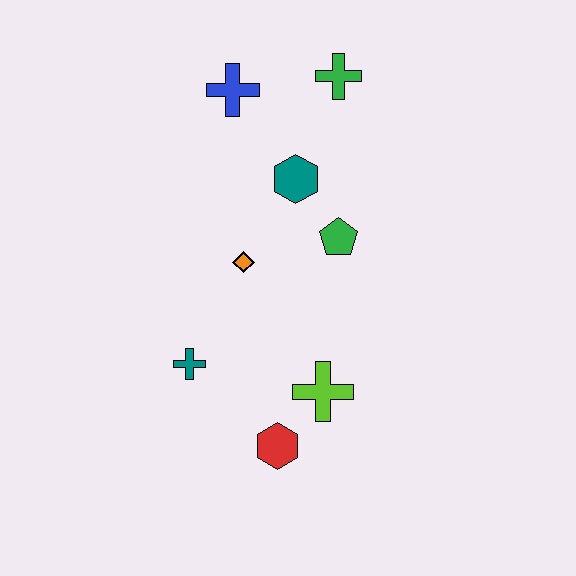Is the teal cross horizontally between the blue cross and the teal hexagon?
No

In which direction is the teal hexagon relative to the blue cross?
The teal hexagon is below the blue cross.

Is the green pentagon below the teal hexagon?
Yes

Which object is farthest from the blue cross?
The red hexagon is farthest from the blue cross.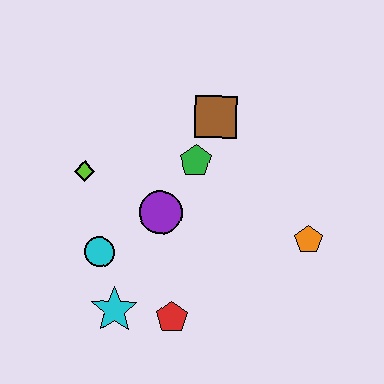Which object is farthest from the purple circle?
The orange pentagon is farthest from the purple circle.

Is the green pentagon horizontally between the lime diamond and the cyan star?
No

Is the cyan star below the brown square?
Yes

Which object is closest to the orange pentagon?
The green pentagon is closest to the orange pentagon.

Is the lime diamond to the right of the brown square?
No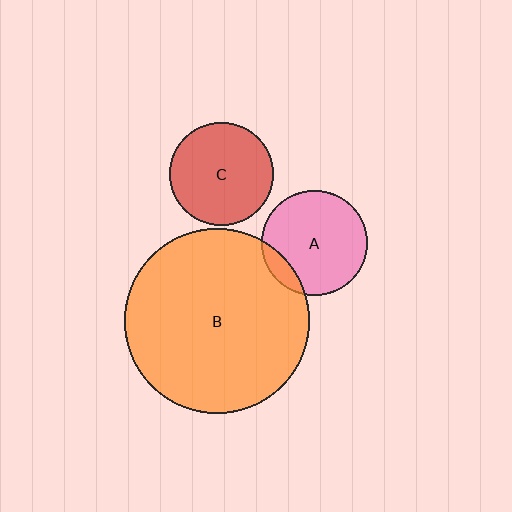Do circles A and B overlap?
Yes.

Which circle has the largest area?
Circle B (orange).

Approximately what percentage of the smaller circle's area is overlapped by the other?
Approximately 10%.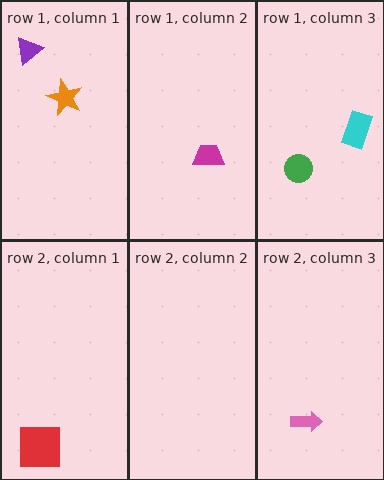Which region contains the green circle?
The row 1, column 3 region.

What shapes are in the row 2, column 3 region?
The pink arrow.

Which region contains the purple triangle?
The row 1, column 1 region.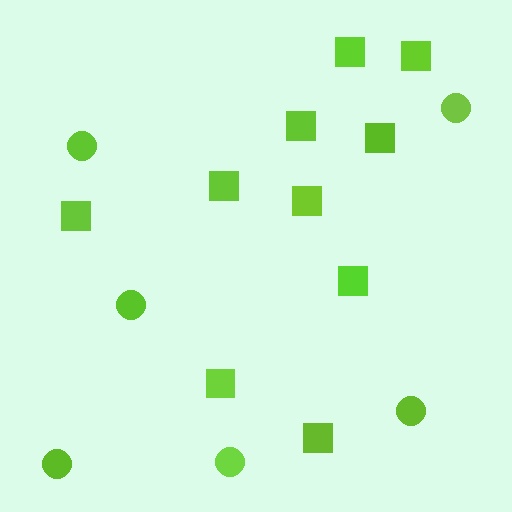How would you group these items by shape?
There are 2 groups: one group of circles (6) and one group of squares (10).